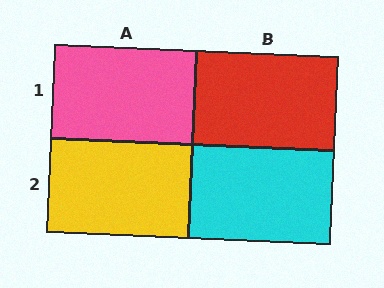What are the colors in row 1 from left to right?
Pink, red.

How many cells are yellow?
1 cell is yellow.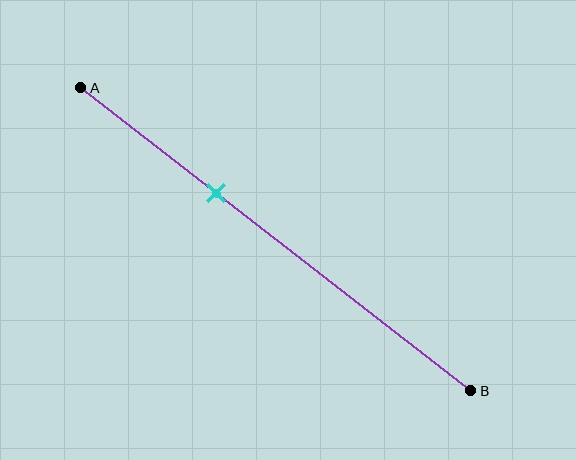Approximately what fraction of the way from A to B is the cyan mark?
The cyan mark is approximately 35% of the way from A to B.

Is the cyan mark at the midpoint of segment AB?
No, the mark is at about 35% from A, not at the 50% midpoint.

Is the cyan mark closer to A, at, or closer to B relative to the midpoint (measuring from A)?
The cyan mark is closer to point A than the midpoint of segment AB.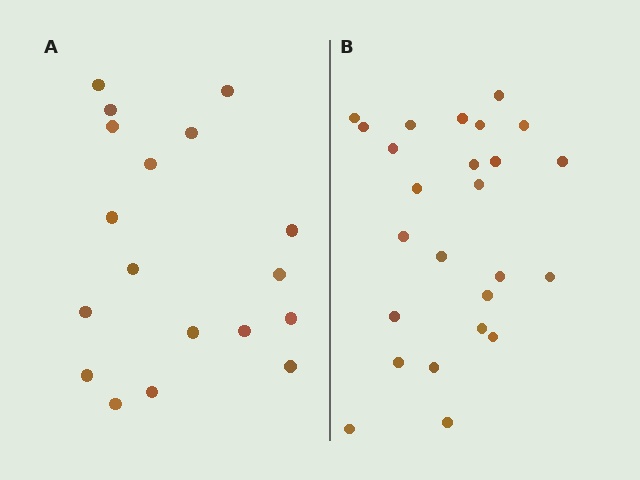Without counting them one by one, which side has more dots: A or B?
Region B (the right region) has more dots.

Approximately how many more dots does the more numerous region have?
Region B has roughly 8 or so more dots than region A.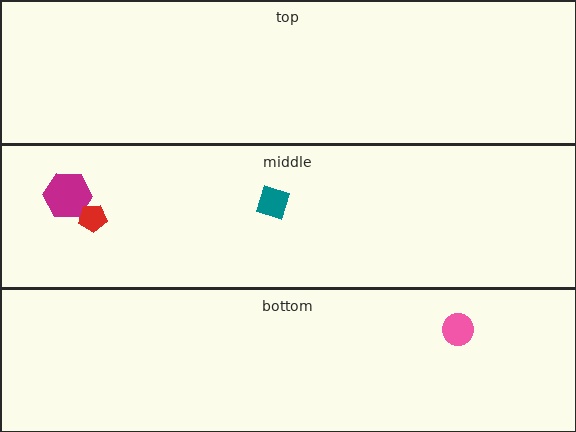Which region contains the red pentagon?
The middle region.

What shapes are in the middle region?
The magenta hexagon, the red pentagon, the teal diamond.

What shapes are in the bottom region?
The pink circle.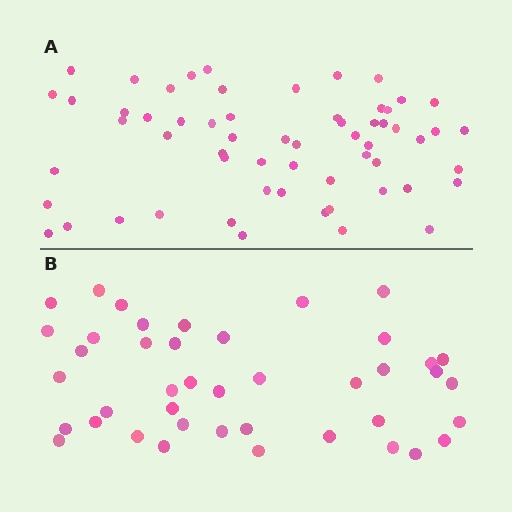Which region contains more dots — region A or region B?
Region A (the top region) has more dots.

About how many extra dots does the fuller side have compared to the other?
Region A has approximately 20 more dots than region B.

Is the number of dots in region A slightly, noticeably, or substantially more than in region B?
Region A has noticeably more, but not dramatically so. The ratio is roughly 1.4 to 1.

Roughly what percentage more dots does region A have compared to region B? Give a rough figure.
About 45% more.